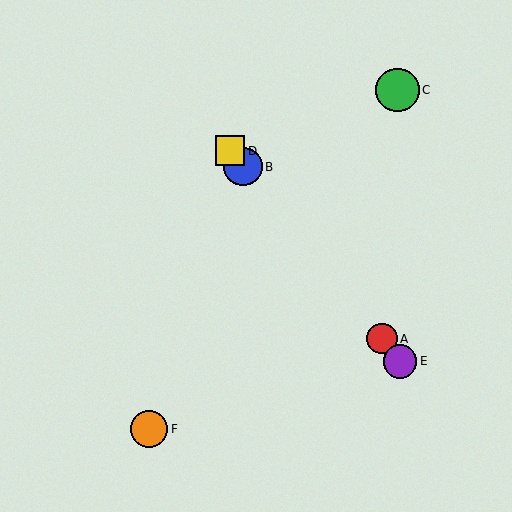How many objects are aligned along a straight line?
4 objects (A, B, D, E) are aligned along a straight line.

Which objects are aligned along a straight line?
Objects A, B, D, E are aligned along a straight line.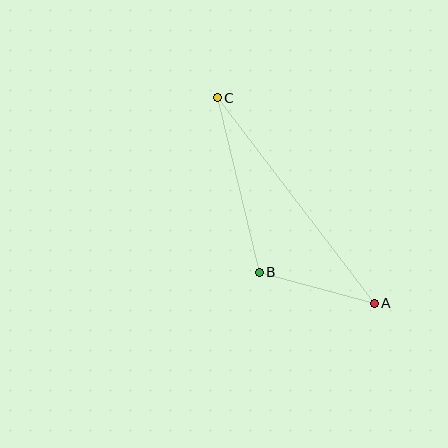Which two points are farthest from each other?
Points A and C are farthest from each other.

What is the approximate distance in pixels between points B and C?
The distance between B and C is approximately 179 pixels.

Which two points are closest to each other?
Points A and B are closest to each other.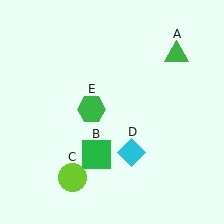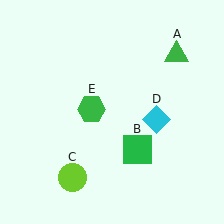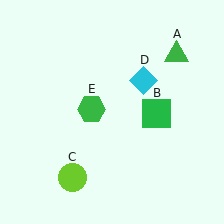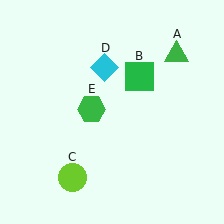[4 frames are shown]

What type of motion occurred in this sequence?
The green square (object B), cyan diamond (object D) rotated counterclockwise around the center of the scene.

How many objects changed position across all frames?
2 objects changed position: green square (object B), cyan diamond (object D).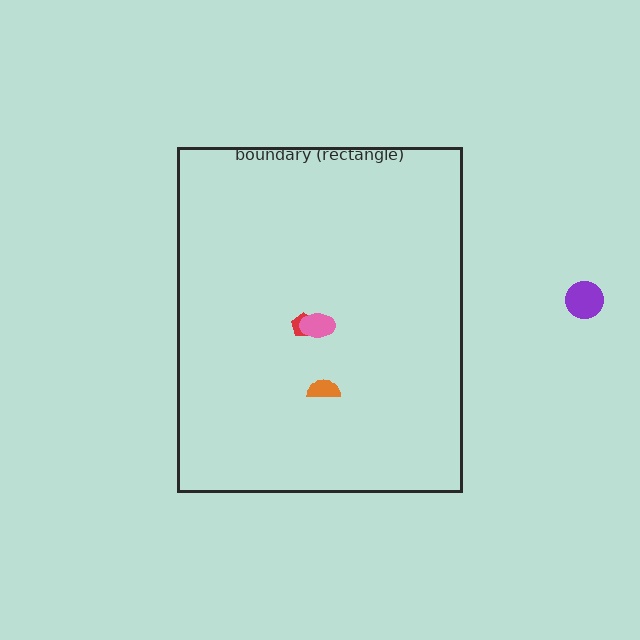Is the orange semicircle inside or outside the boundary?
Inside.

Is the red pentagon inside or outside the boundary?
Inside.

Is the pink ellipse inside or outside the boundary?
Inside.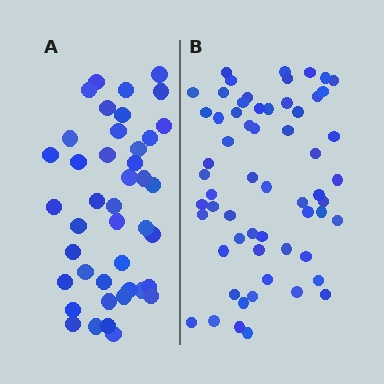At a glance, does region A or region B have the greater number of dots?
Region B (the right region) has more dots.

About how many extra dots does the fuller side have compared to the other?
Region B has approximately 20 more dots than region A.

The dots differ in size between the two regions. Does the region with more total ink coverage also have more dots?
No. Region A has more total ink coverage because its dots are larger, but region B actually contains more individual dots. Total area can be misleading — the number of items is what matters here.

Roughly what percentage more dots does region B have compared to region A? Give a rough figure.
About 45% more.